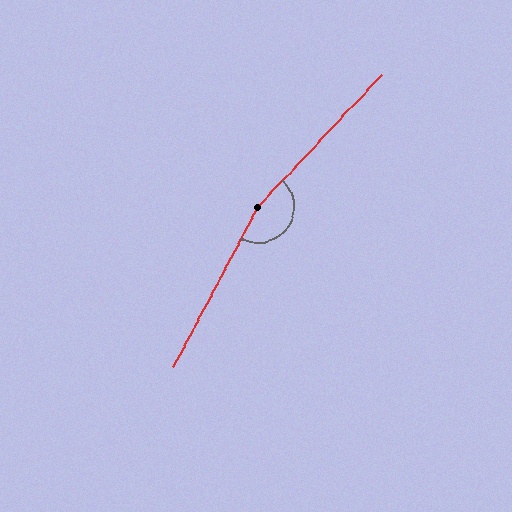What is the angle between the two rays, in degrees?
Approximately 164 degrees.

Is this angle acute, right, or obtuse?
It is obtuse.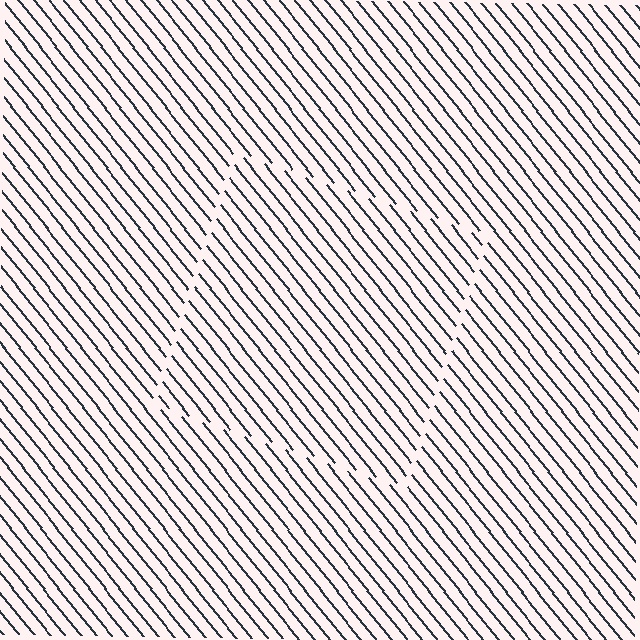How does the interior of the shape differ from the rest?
The interior of the shape contains the same grating, shifted by half a period — the contour is defined by the phase discontinuity where line-ends from the inner and outer gratings abut.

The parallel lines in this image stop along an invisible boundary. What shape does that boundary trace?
An illusory square. The interior of the shape contains the same grating, shifted by half a period — the contour is defined by the phase discontinuity where line-ends from the inner and outer gratings abut.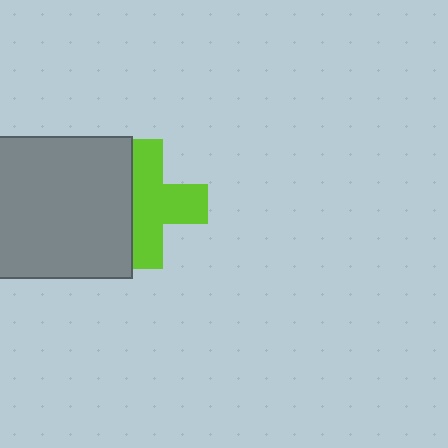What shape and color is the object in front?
The object in front is a gray square.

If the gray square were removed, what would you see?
You would see the complete lime cross.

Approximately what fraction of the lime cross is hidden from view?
Roughly 35% of the lime cross is hidden behind the gray square.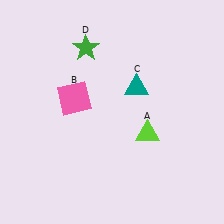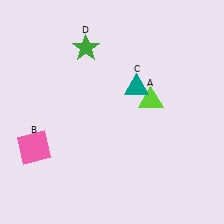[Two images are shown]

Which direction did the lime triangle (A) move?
The lime triangle (A) moved up.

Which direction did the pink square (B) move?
The pink square (B) moved down.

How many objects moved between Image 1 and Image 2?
2 objects moved between the two images.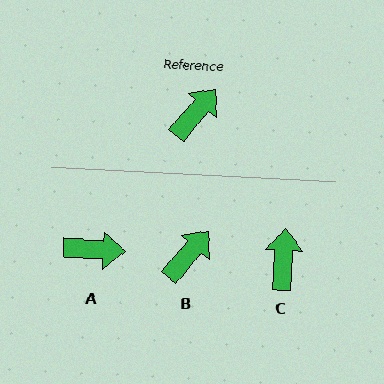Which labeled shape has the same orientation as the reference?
B.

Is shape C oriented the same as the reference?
No, it is off by about 38 degrees.